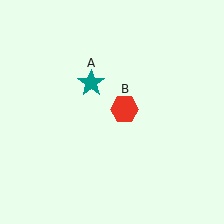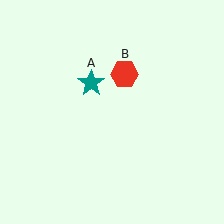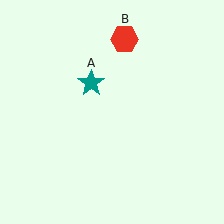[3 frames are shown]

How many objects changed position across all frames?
1 object changed position: red hexagon (object B).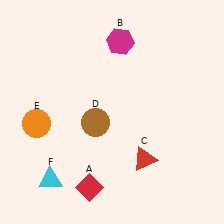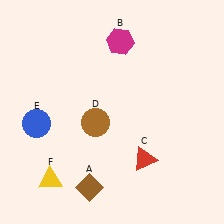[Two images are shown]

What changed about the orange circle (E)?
In Image 1, E is orange. In Image 2, it changed to blue.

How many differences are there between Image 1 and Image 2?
There are 3 differences between the two images.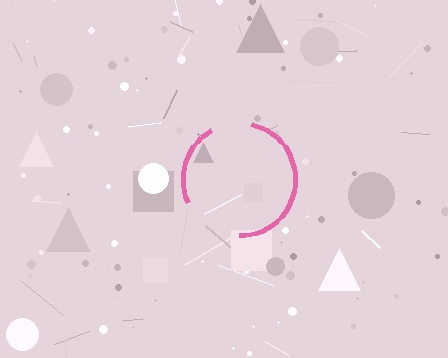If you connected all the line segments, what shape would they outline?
They would outline a circle.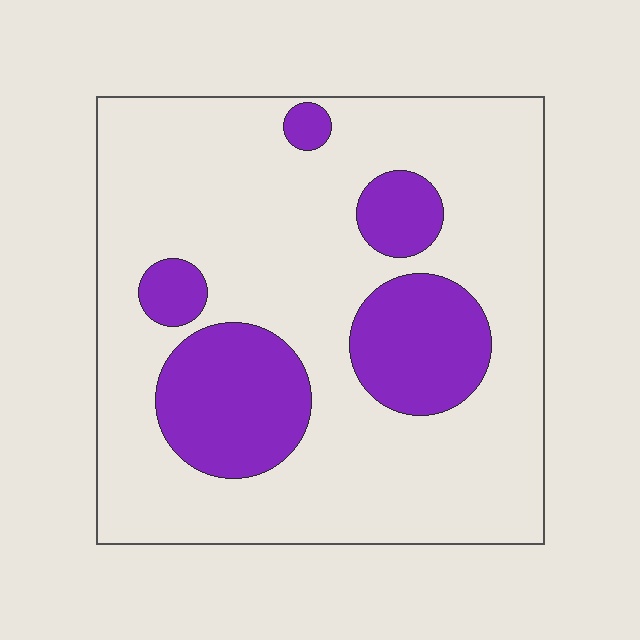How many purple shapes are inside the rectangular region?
5.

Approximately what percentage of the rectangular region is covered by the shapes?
Approximately 25%.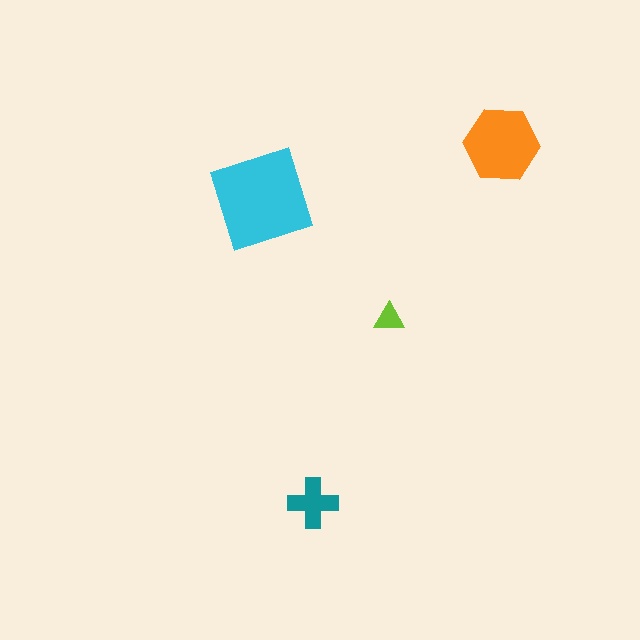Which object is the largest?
The cyan diamond.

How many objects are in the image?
There are 4 objects in the image.